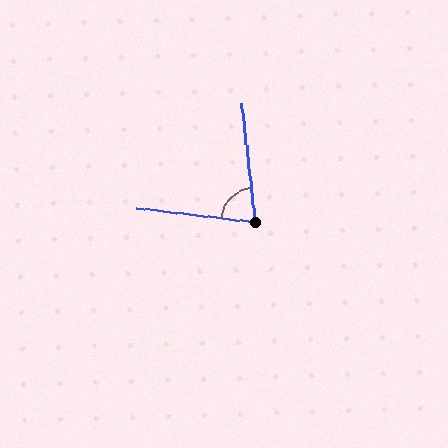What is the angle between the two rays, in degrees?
Approximately 77 degrees.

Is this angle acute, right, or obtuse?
It is acute.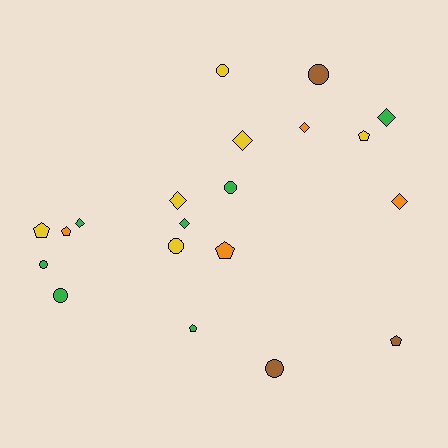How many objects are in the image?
There are 20 objects.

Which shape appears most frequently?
Diamond, with 7 objects.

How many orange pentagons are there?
There are 2 orange pentagons.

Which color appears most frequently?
Green, with 7 objects.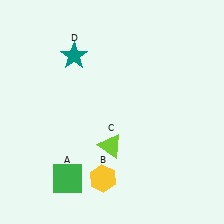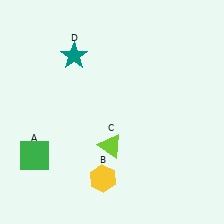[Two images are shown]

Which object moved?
The green square (A) moved left.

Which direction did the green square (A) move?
The green square (A) moved left.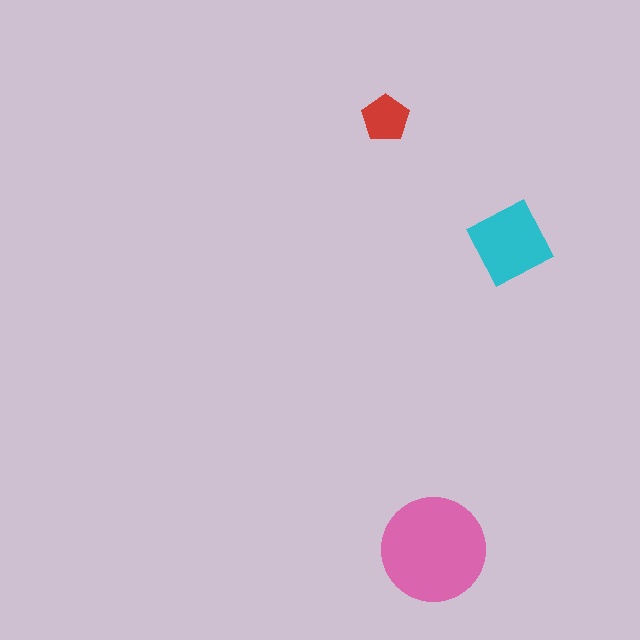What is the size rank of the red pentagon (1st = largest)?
3rd.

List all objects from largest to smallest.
The pink circle, the cyan diamond, the red pentagon.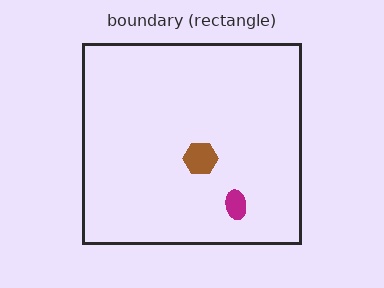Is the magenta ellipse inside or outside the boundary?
Inside.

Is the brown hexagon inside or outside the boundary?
Inside.